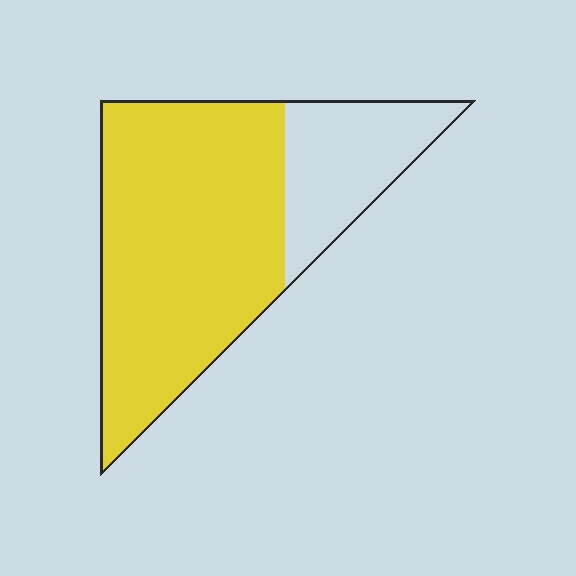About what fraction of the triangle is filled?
About three quarters (3/4).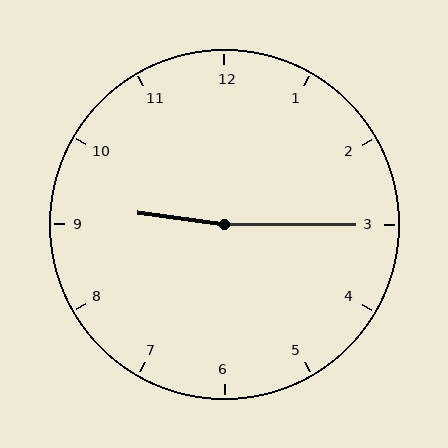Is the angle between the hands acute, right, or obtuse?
It is obtuse.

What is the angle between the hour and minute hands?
Approximately 172 degrees.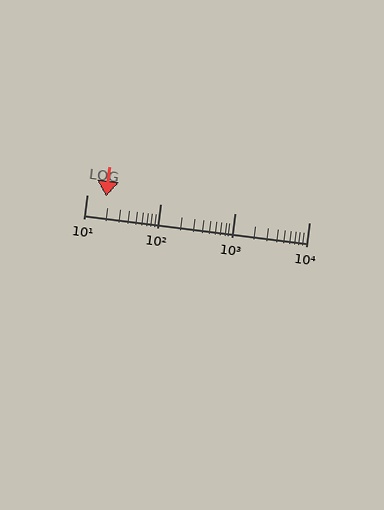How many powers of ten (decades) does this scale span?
The scale spans 3 decades, from 10 to 10000.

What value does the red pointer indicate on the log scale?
The pointer indicates approximately 18.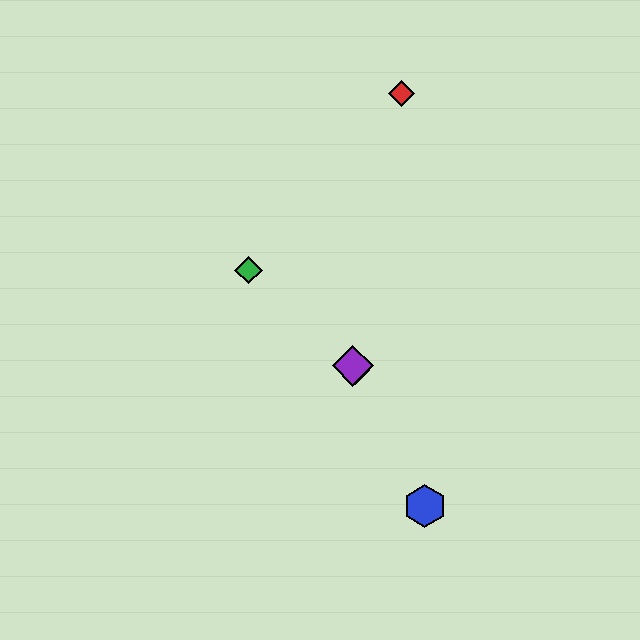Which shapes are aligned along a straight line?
The blue hexagon, the yellow diamond, the purple diamond are aligned along a straight line.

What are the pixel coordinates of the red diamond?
The red diamond is at (401, 93).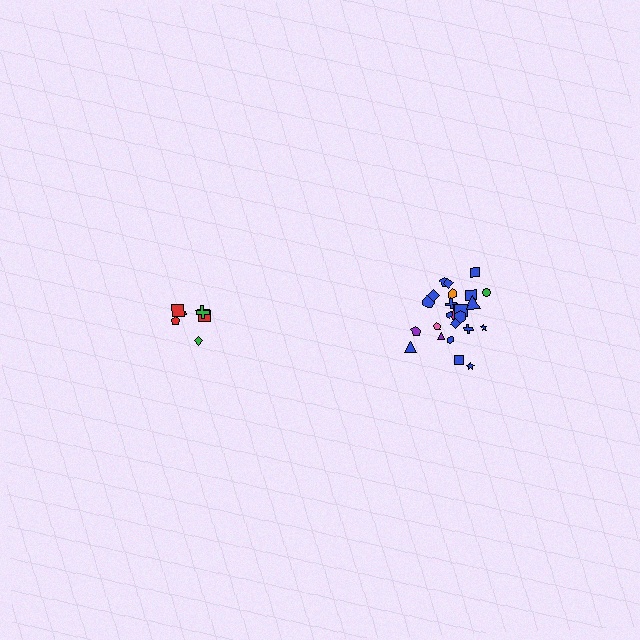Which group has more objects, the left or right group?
The right group.